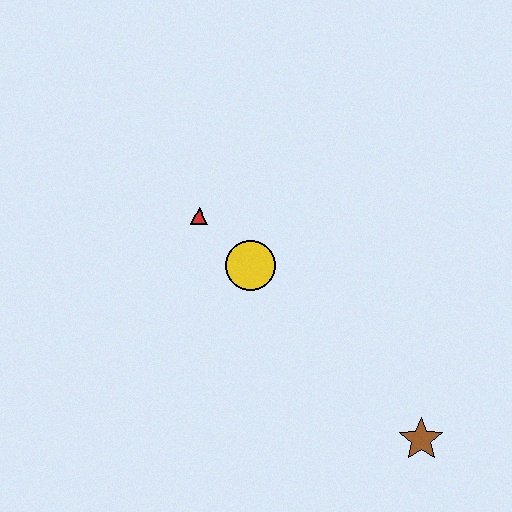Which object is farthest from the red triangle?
The brown star is farthest from the red triangle.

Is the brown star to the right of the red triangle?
Yes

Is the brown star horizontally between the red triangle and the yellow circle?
No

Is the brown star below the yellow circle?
Yes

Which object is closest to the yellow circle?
The red triangle is closest to the yellow circle.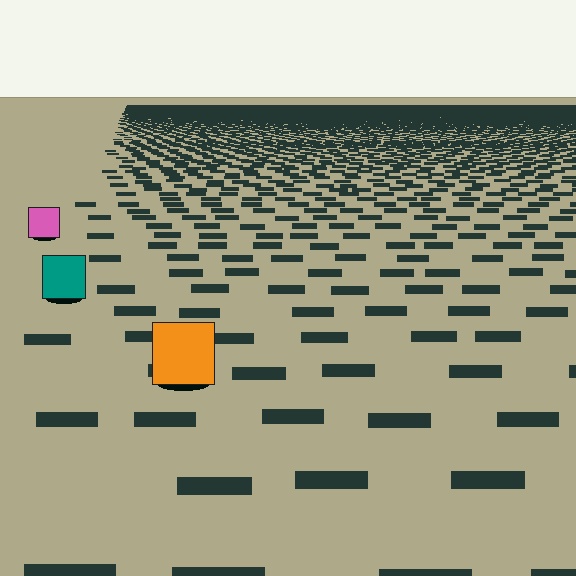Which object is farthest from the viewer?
The pink square is farthest from the viewer. It appears smaller and the ground texture around it is denser.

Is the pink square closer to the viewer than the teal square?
No. The teal square is closer — you can tell from the texture gradient: the ground texture is coarser near it.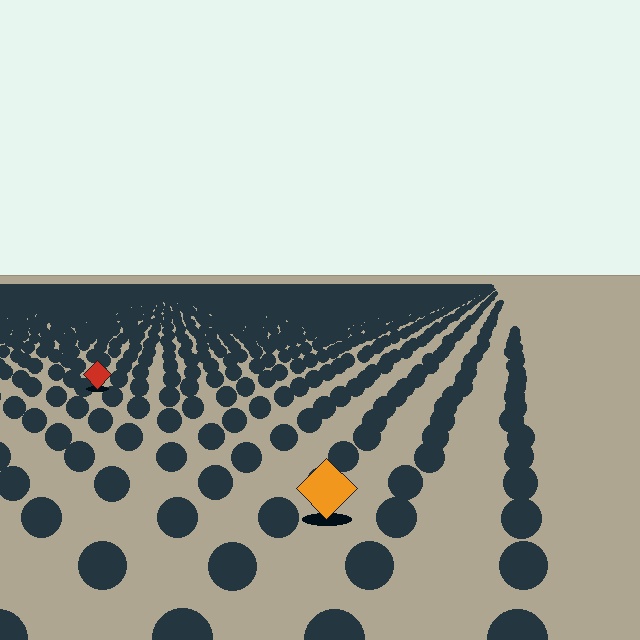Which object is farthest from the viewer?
The red diamond is farthest from the viewer. It appears smaller and the ground texture around it is denser.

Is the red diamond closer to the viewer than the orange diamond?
No. The orange diamond is closer — you can tell from the texture gradient: the ground texture is coarser near it.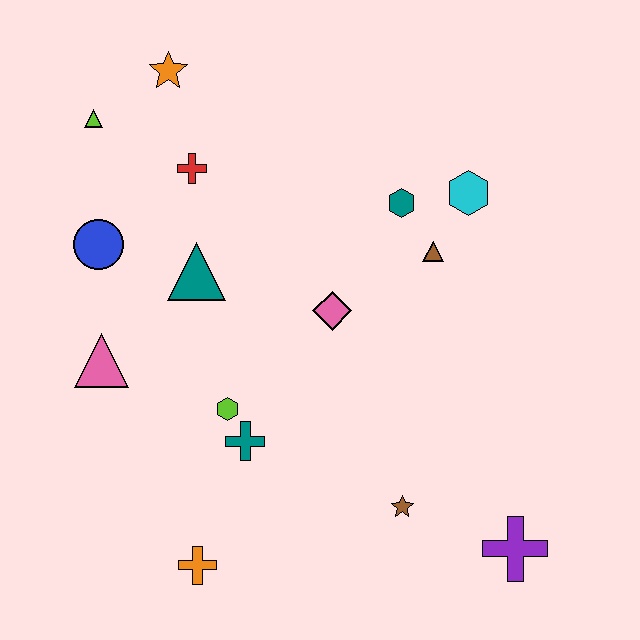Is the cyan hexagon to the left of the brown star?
No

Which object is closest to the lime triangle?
The orange star is closest to the lime triangle.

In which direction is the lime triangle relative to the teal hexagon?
The lime triangle is to the left of the teal hexagon.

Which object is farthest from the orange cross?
The orange star is farthest from the orange cross.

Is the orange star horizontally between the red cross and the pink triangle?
Yes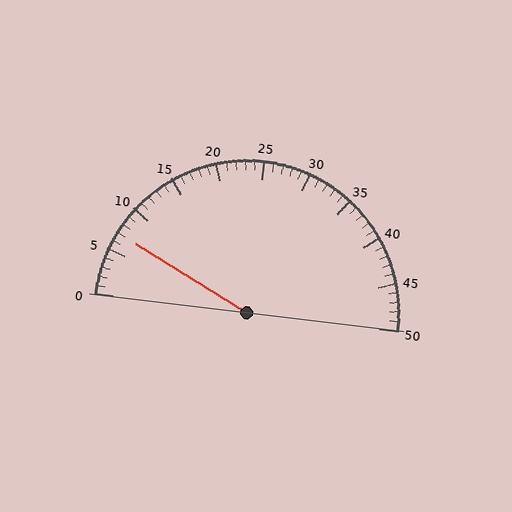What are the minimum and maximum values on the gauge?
The gauge ranges from 0 to 50.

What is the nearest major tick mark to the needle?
The nearest major tick mark is 5.